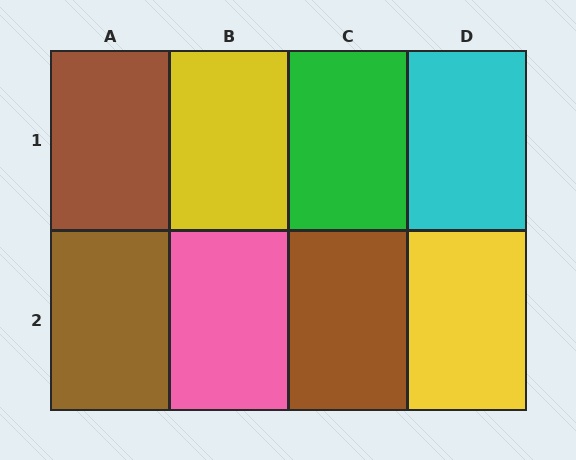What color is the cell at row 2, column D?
Yellow.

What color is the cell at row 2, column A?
Brown.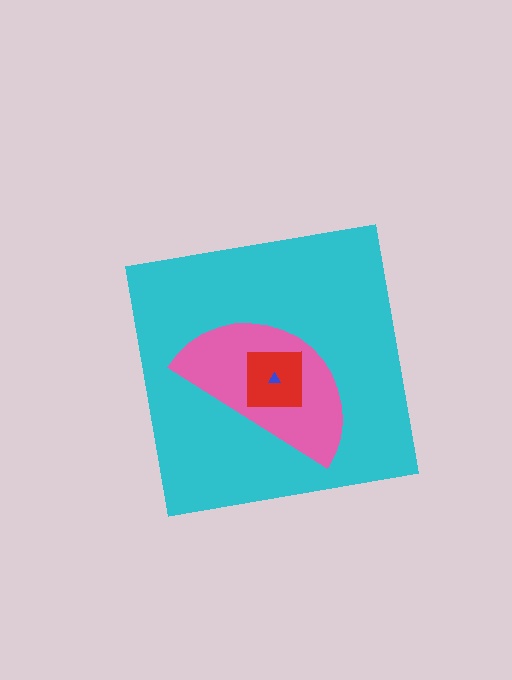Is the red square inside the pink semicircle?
Yes.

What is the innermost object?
The blue triangle.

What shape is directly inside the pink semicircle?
The red square.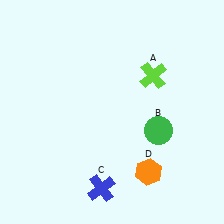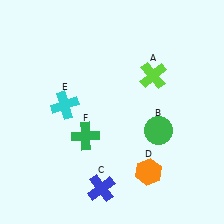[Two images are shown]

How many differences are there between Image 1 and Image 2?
There are 2 differences between the two images.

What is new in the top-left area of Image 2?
A cyan cross (E) was added in the top-left area of Image 2.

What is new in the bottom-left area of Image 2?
A green cross (F) was added in the bottom-left area of Image 2.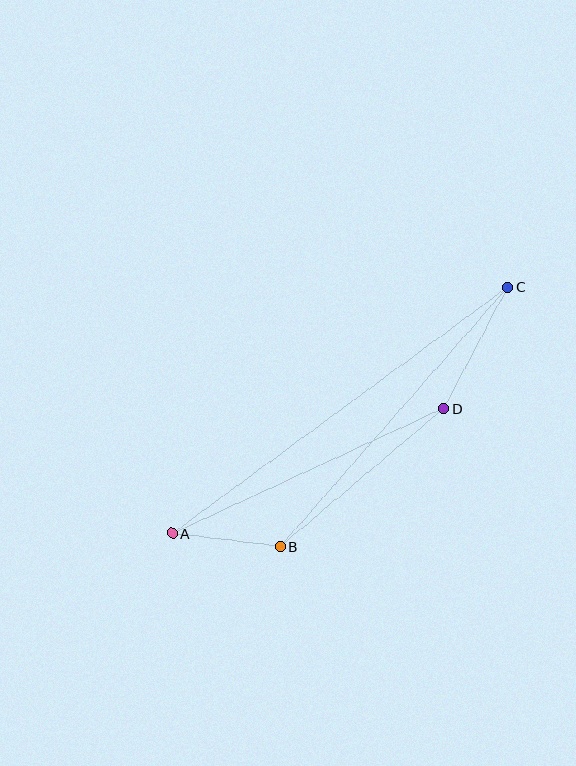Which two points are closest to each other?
Points A and B are closest to each other.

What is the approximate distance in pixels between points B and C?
The distance between B and C is approximately 345 pixels.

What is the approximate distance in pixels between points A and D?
The distance between A and D is approximately 299 pixels.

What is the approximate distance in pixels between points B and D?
The distance between B and D is approximately 214 pixels.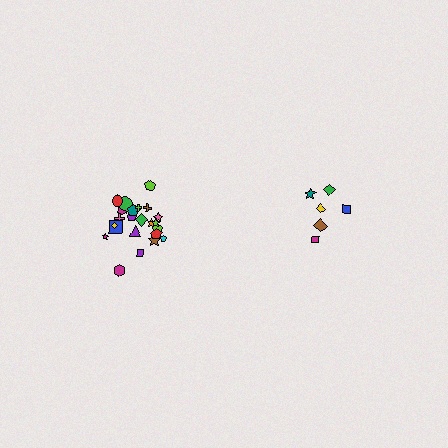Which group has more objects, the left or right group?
The left group.